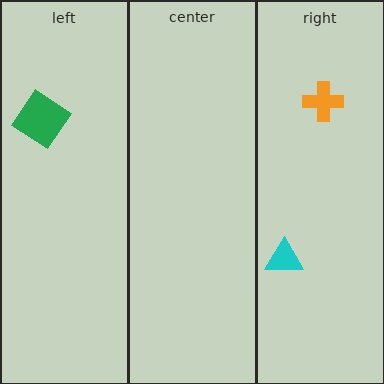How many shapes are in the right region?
2.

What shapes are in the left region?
The green diamond.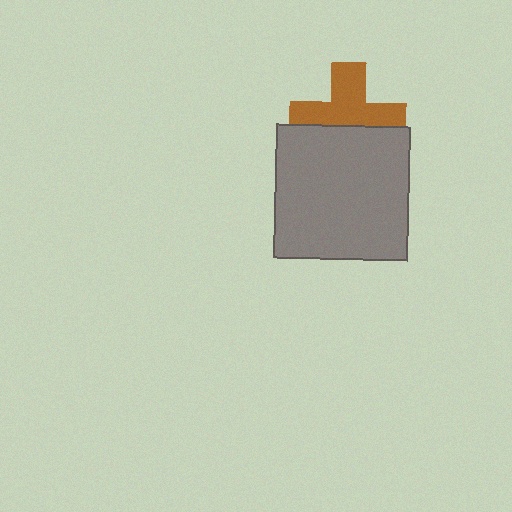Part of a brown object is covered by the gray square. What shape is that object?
It is a cross.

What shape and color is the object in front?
The object in front is a gray square.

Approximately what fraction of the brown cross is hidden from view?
Roughly 40% of the brown cross is hidden behind the gray square.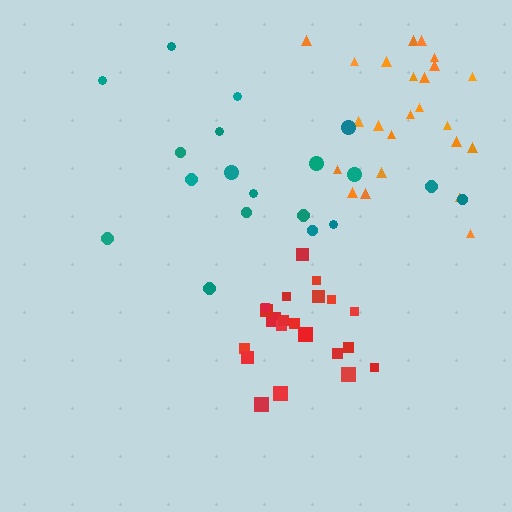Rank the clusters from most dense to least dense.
red, orange, teal.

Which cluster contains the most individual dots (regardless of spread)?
Orange (24).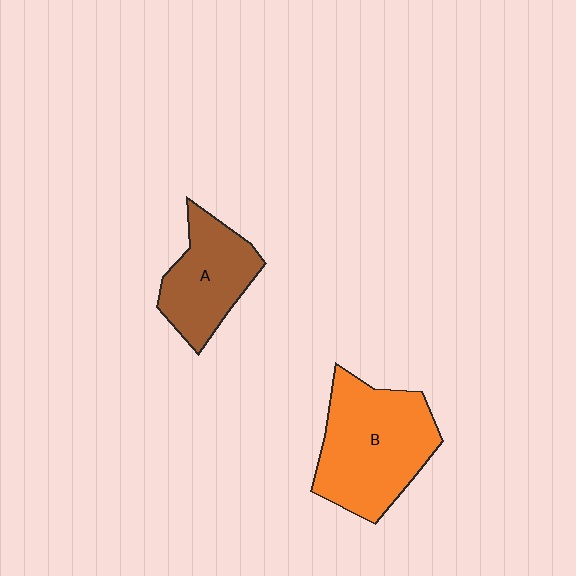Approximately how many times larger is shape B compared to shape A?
Approximately 1.5 times.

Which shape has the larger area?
Shape B (orange).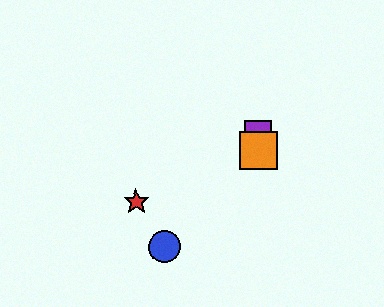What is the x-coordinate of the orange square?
The orange square is at x≈258.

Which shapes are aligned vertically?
The green star, the yellow star, the purple square, the orange square are aligned vertically.